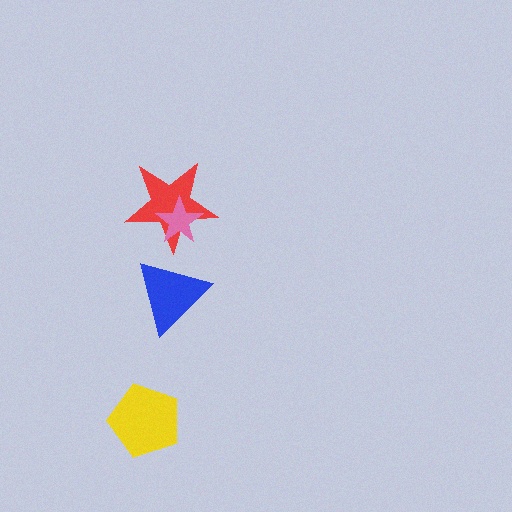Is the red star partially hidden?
Yes, it is partially covered by another shape.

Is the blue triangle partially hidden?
No, no other shape covers it.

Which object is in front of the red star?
The pink star is in front of the red star.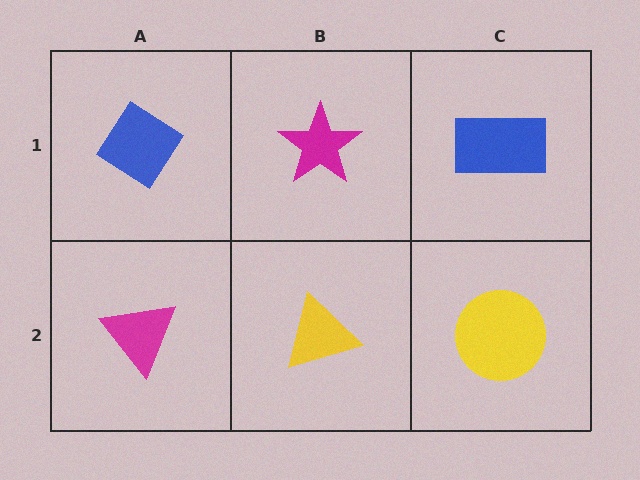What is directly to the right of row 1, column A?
A magenta star.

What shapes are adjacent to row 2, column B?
A magenta star (row 1, column B), a magenta triangle (row 2, column A), a yellow circle (row 2, column C).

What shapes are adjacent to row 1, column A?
A magenta triangle (row 2, column A), a magenta star (row 1, column B).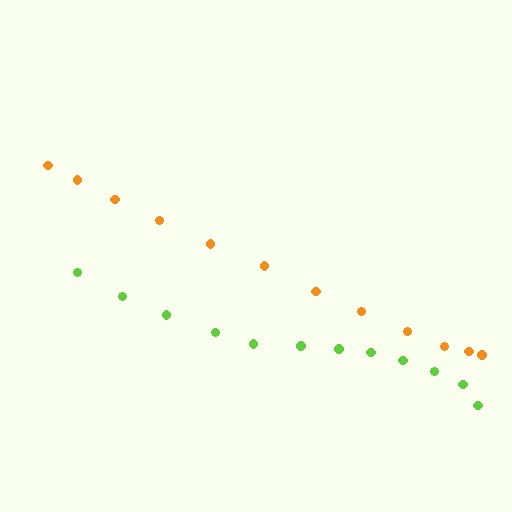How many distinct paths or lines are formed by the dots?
There are 2 distinct paths.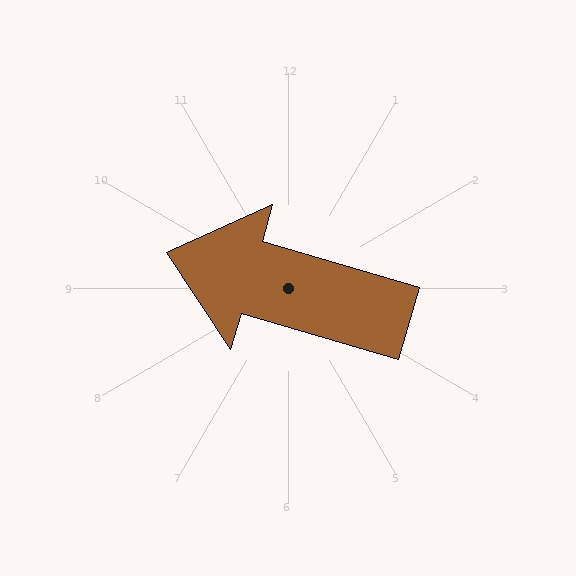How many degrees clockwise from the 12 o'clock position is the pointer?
Approximately 286 degrees.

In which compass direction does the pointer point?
West.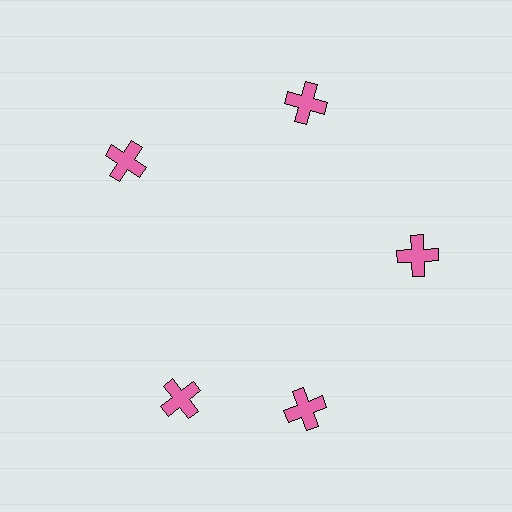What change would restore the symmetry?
The symmetry would be restored by rotating it back into even spacing with its neighbors so that all 5 crosses sit at equal angles and equal distance from the center.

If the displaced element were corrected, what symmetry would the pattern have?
It would have 5-fold rotational symmetry — the pattern would map onto itself every 72 degrees.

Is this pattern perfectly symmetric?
No. The 5 pink crosses are arranged in a ring, but one element near the 8 o'clock position is rotated out of alignment along the ring, breaking the 5-fold rotational symmetry.